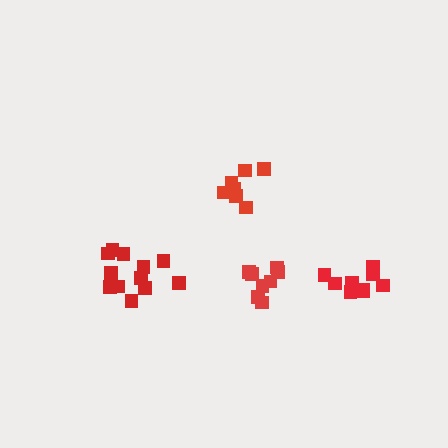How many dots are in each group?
Group 1: 10 dots, Group 2: 7 dots, Group 3: 12 dots, Group 4: 8 dots (37 total).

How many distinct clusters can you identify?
There are 4 distinct clusters.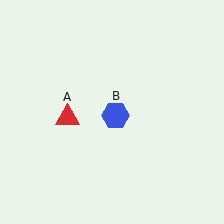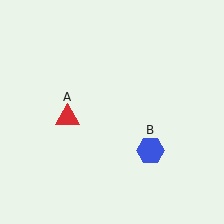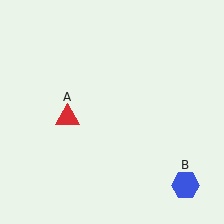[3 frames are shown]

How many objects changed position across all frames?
1 object changed position: blue hexagon (object B).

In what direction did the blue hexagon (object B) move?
The blue hexagon (object B) moved down and to the right.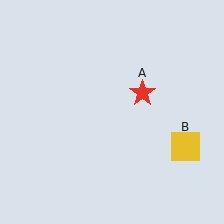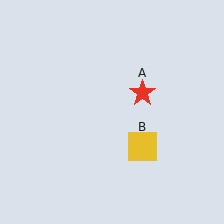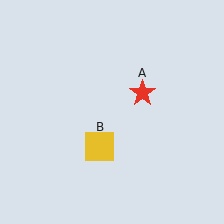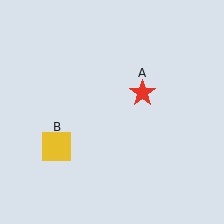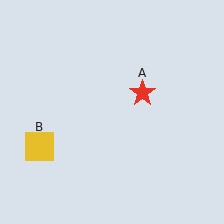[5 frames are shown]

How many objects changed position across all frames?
1 object changed position: yellow square (object B).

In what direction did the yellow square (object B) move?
The yellow square (object B) moved left.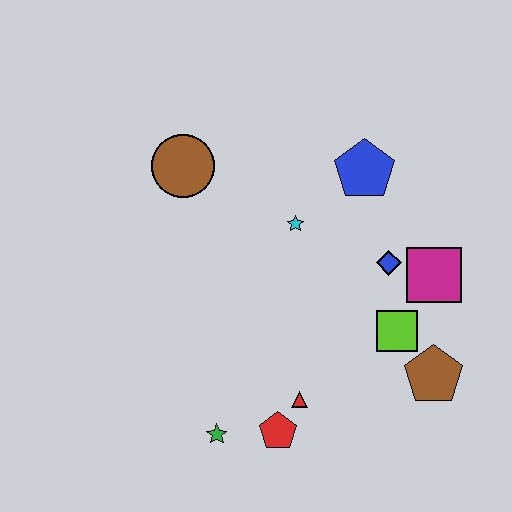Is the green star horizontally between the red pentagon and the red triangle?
No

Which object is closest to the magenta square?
The blue diamond is closest to the magenta square.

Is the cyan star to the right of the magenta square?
No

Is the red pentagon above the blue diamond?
No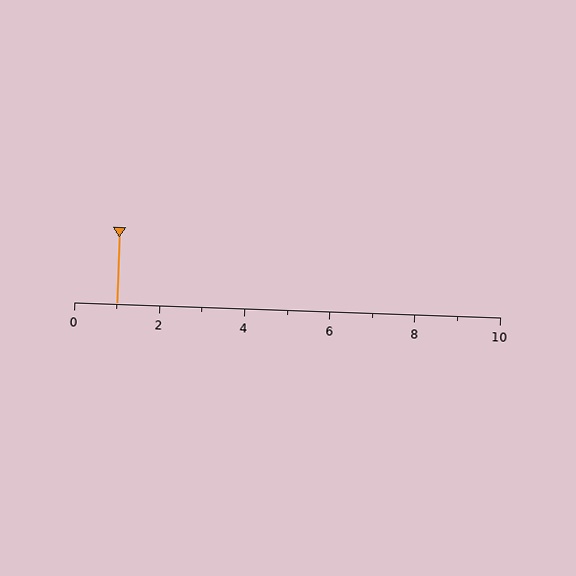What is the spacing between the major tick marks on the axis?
The major ticks are spaced 2 apart.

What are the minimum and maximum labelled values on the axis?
The axis runs from 0 to 10.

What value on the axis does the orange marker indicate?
The marker indicates approximately 1.